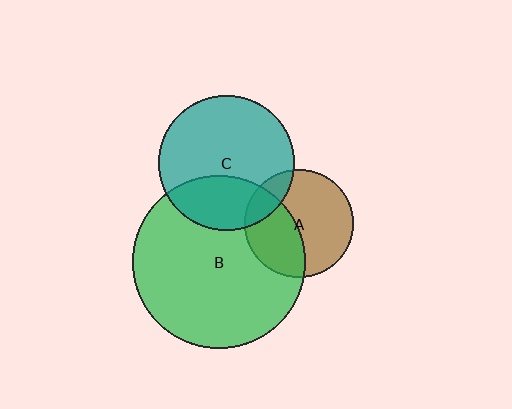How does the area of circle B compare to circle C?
Approximately 1.6 times.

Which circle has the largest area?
Circle B (green).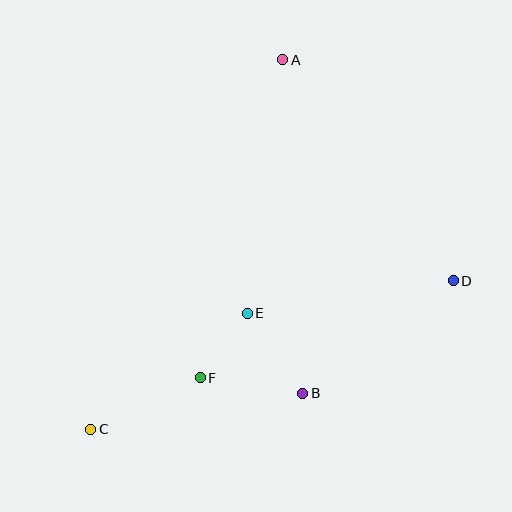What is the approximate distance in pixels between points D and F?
The distance between D and F is approximately 271 pixels.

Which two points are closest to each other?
Points E and F are closest to each other.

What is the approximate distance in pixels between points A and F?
The distance between A and F is approximately 328 pixels.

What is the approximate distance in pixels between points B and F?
The distance between B and F is approximately 104 pixels.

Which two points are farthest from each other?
Points A and C are farthest from each other.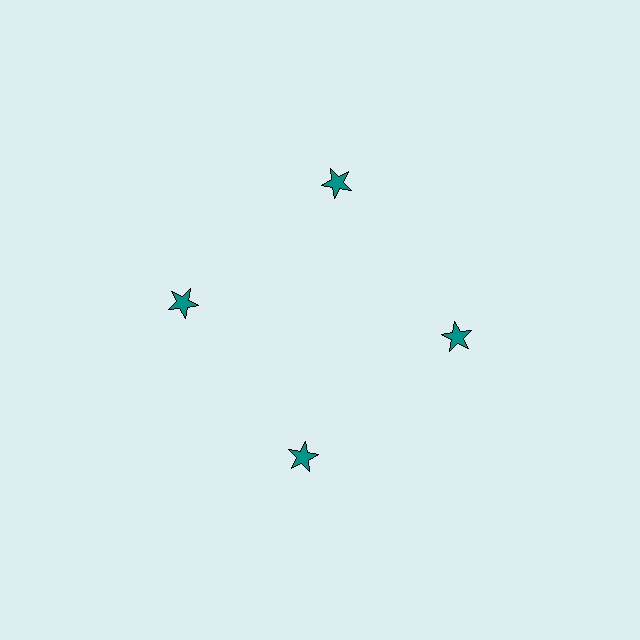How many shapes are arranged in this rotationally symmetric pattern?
There are 4 shapes, arranged in 4 groups of 1.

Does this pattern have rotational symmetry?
Yes, this pattern has 4-fold rotational symmetry. It looks the same after rotating 90 degrees around the center.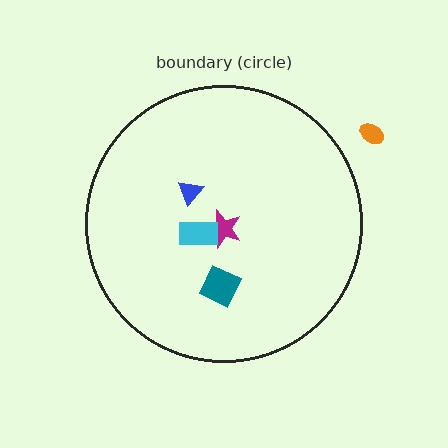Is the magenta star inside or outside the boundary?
Inside.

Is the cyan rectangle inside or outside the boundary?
Inside.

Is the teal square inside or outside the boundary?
Inside.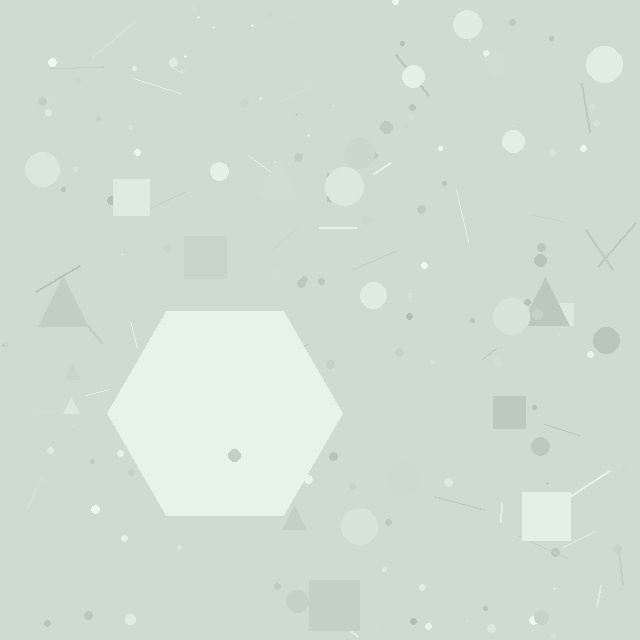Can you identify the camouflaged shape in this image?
The camouflaged shape is a hexagon.